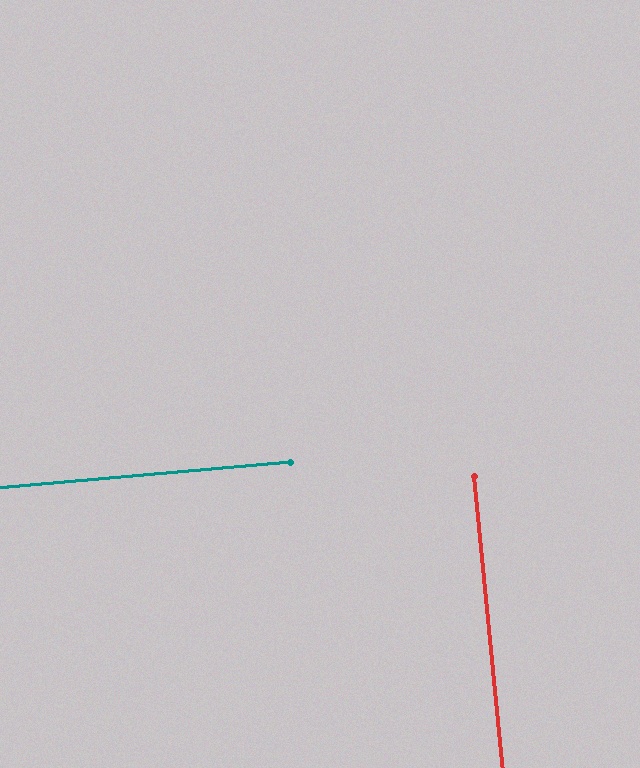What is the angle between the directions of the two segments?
Approximately 90 degrees.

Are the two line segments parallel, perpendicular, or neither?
Perpendicular — they meet at approximately 90°.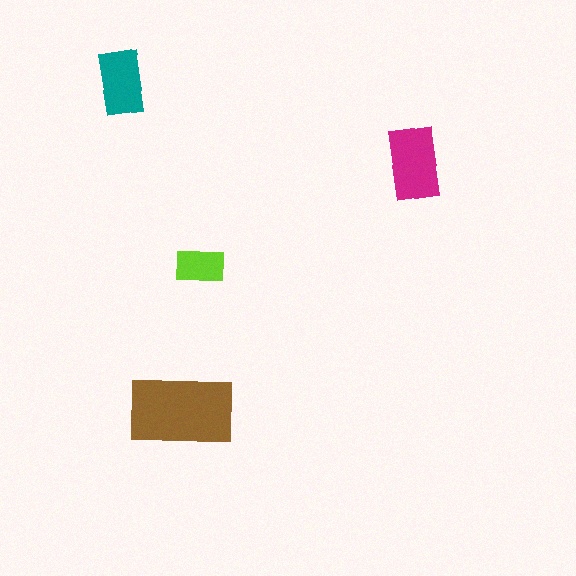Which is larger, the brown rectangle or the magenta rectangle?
The brown one.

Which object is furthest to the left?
The teal rectangle is leftmost.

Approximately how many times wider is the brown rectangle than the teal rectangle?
About 1.5 times wider.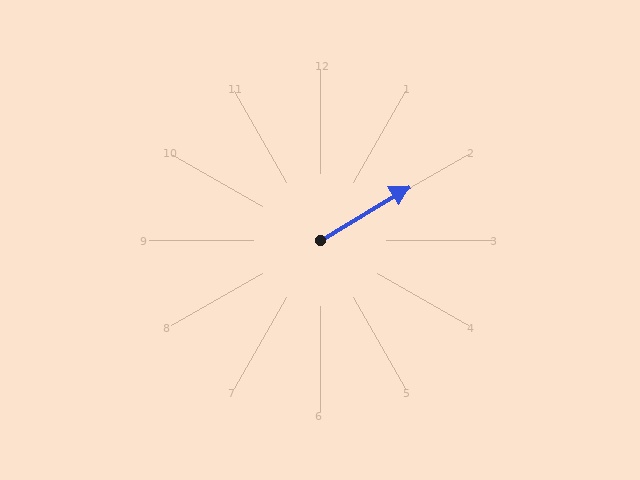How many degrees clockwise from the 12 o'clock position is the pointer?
Approximately 59 degrees.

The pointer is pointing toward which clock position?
Roughly 2 o'clock.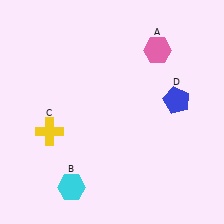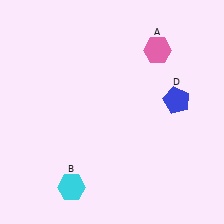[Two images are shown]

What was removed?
The yellow cross (C) was removed in Image 2.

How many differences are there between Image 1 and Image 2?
There is 1 difference between the two images.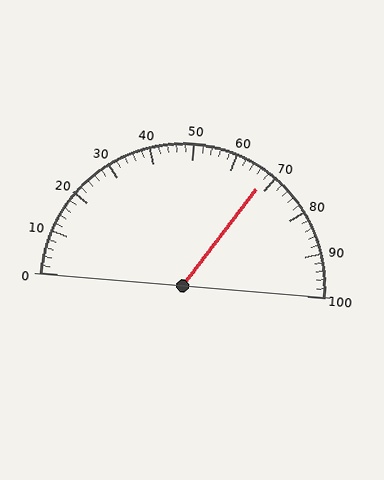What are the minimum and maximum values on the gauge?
The gauge ranges from 0 to 100.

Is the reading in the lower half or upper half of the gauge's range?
The reading is in the upper half of the range (0 to 100).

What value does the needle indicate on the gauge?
The needle indicates approximately 68.